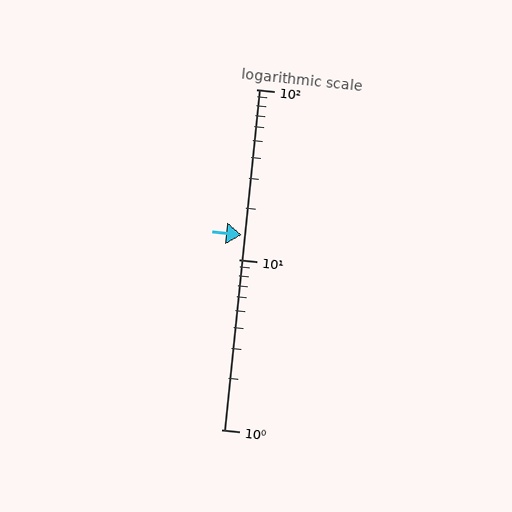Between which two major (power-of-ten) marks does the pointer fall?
The pointer is between 10 and 100.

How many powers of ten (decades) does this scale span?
The scale spans 2 decades, from 1 to 100.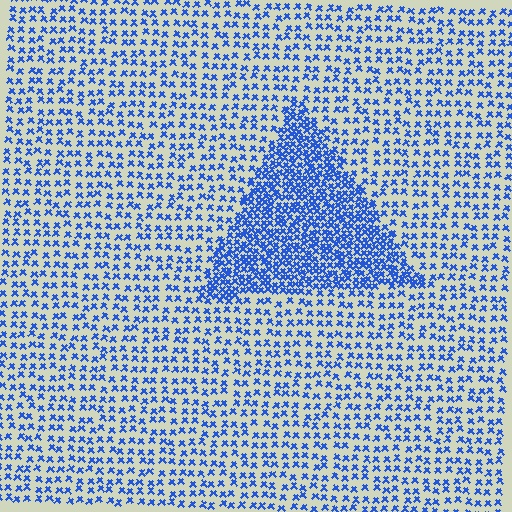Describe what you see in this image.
The image contains small blue elements arranged at two different densities. A triangle-shaped region is visible where the elements are more densely packed than the surrounding area.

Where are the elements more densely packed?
The elements are more densely packed inside the triangle boundary.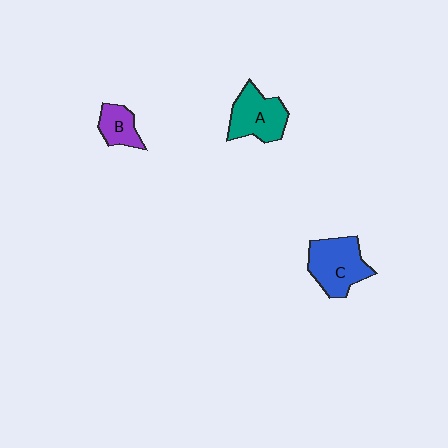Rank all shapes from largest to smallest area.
From largest to smallest: C (blue), A (teal), B (purple).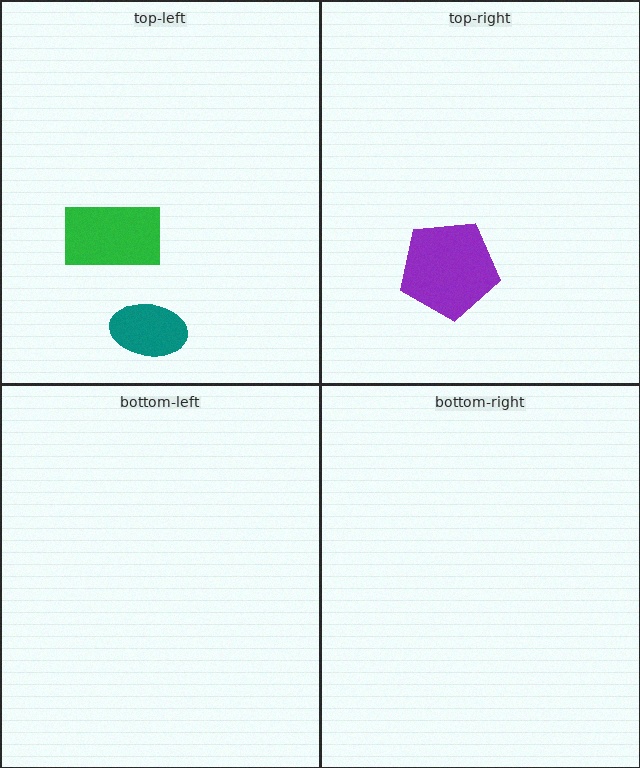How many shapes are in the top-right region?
1.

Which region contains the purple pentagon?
The top-right region.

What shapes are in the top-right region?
The purple pentagon.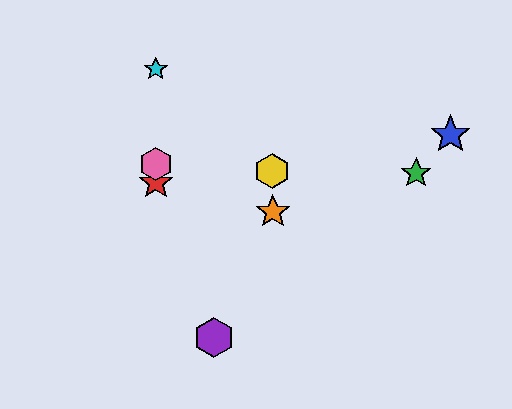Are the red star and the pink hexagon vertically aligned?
Yes, both are at x≈156.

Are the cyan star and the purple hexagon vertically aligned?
No, the cyan star is at x≈156 and the purple hexagon is at x≈214.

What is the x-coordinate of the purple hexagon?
The purple hexagon is at x≈214.